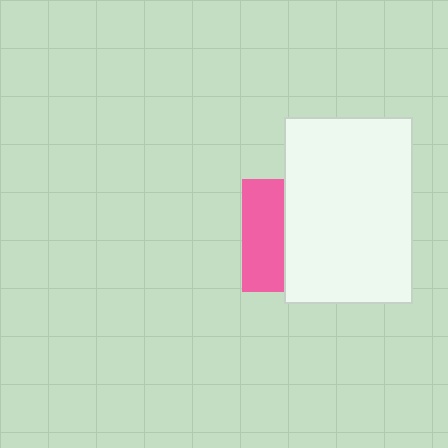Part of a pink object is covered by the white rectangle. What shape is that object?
It is a square.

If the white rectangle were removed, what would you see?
You would see the complete pink square.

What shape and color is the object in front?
The object in front is a white rectangle.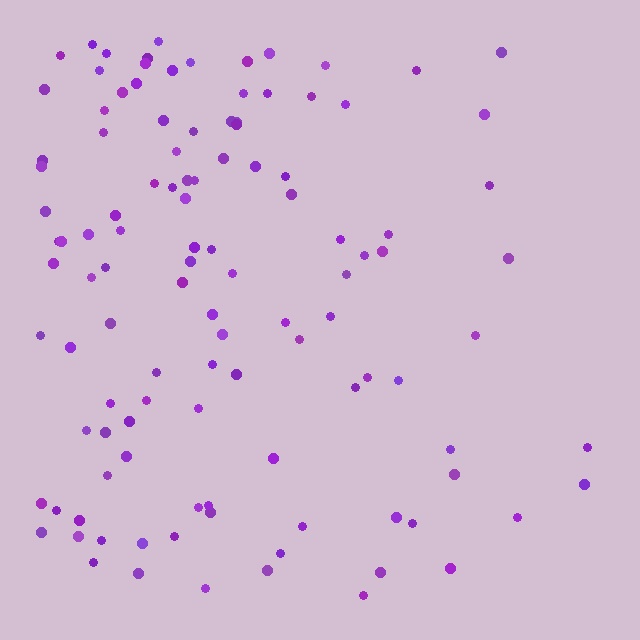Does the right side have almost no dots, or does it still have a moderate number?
Still a moderate number, just noticeably fewer than the left.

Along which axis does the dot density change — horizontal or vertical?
Horizontal.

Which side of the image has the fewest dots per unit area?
The right.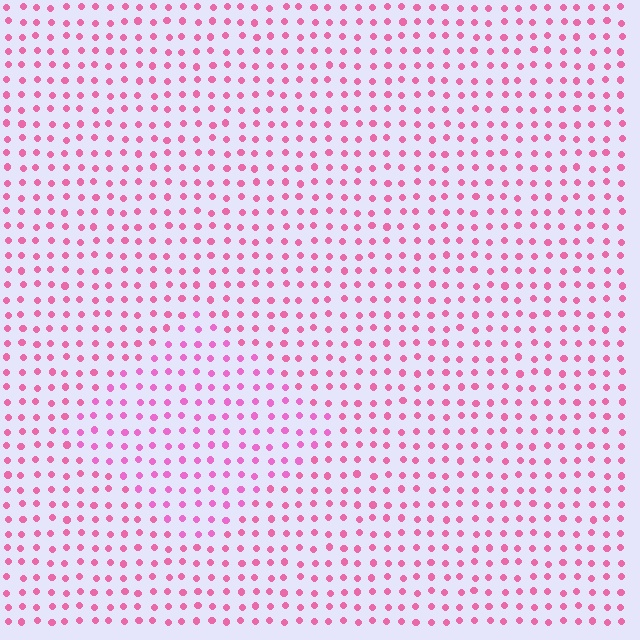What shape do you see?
I see a diamond.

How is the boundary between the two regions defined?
The boundary is defined purely by a slight shift in hue (about 17 degrees). Spacing, size, and orientation are identical on both sides.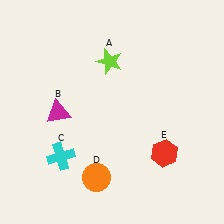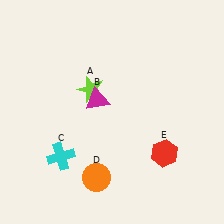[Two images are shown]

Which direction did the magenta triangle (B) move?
The magenta triangle (B) moved right.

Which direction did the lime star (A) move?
The lime star (A) moved down.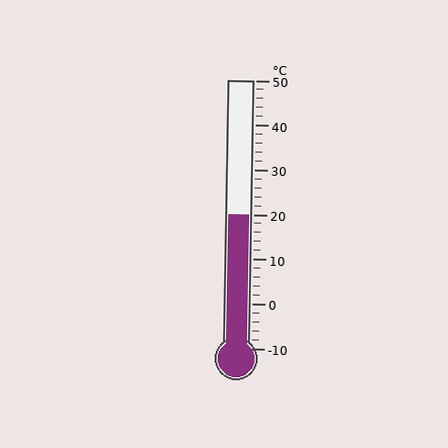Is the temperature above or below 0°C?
The temperature is above 0°C.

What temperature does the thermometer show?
The thermometer shows approximately 20°C.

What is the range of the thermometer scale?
The thermometer scale ranges from -10°C to 50°C.